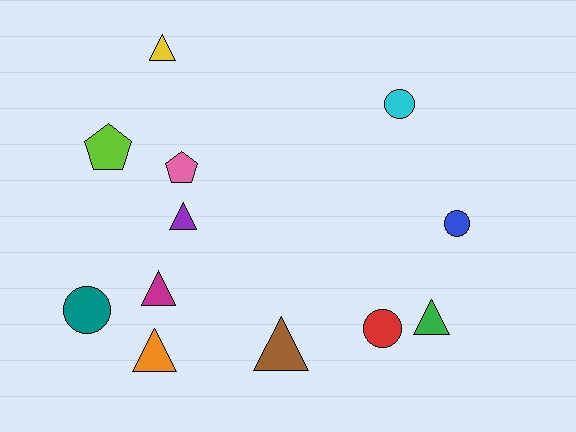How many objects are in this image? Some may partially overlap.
There are 12 objects.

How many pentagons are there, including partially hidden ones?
There are 2 pentagons.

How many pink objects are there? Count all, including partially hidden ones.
There is 1 pink object.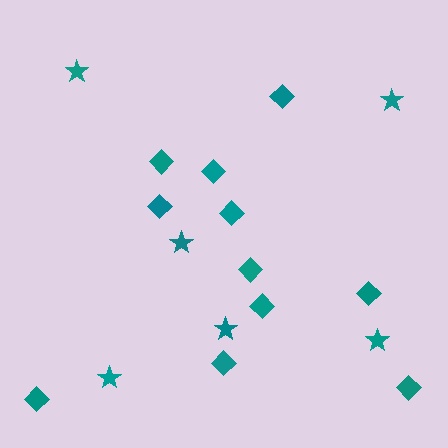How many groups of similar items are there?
There are 2 groups: one group of stars (6) and one group of diamonds (11).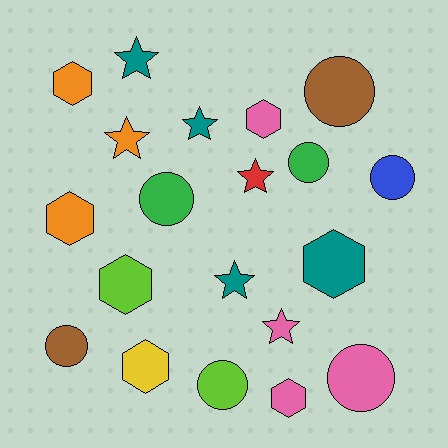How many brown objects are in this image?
There are 2 brown objects.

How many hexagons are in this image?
There are 7 hexagons.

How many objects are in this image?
There are 20 objects.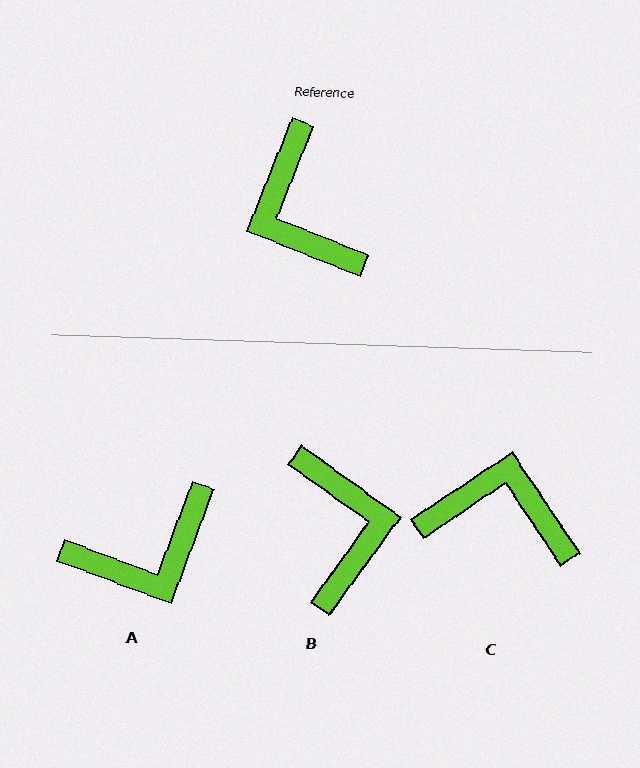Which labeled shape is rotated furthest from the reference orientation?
B, about 166 degrees away.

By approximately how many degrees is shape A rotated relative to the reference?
Approximately 91 degrees counter-clockwise.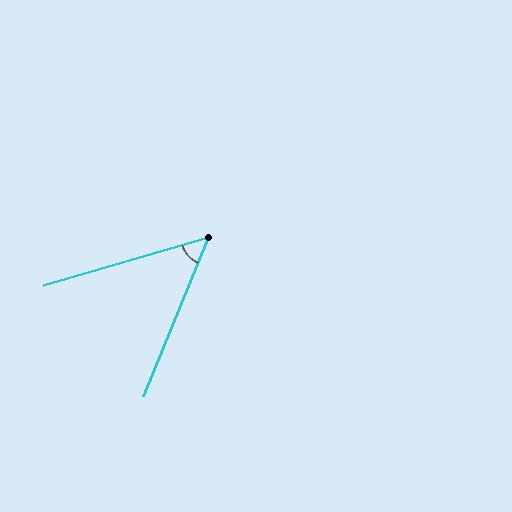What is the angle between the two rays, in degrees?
Approximately 51 degrees.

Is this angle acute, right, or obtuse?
It is acute.